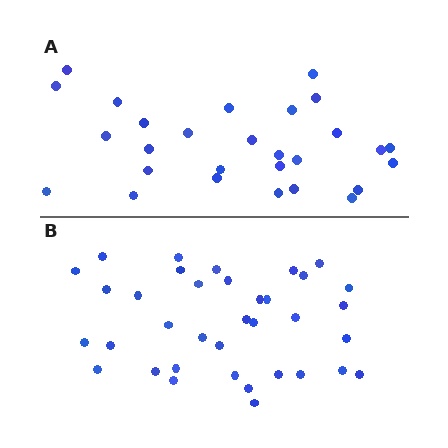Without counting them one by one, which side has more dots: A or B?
Region B (the bottom region) has more dots.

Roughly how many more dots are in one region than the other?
Region B has roughly 8 or so more dots than region A.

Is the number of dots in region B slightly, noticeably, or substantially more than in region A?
Region B has noticeably more, but not dramatically so. The ratio is roughly 1.3 to 1.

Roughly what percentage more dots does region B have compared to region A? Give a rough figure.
About 30% more.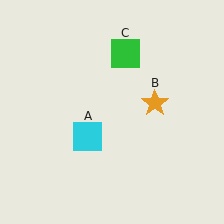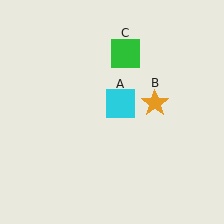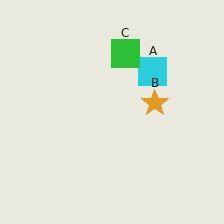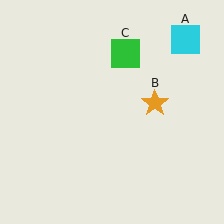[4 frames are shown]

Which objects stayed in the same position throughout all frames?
Orange star (object B) and green square (object C) remained stationary.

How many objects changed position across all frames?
1 object changed position: cyan square (object A).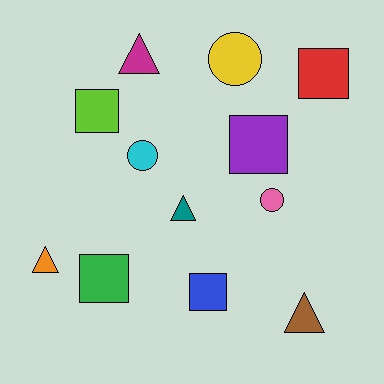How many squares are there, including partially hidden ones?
There are 5 squares.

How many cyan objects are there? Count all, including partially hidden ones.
There is 1 cyan object.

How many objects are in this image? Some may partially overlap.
There are 12 objects.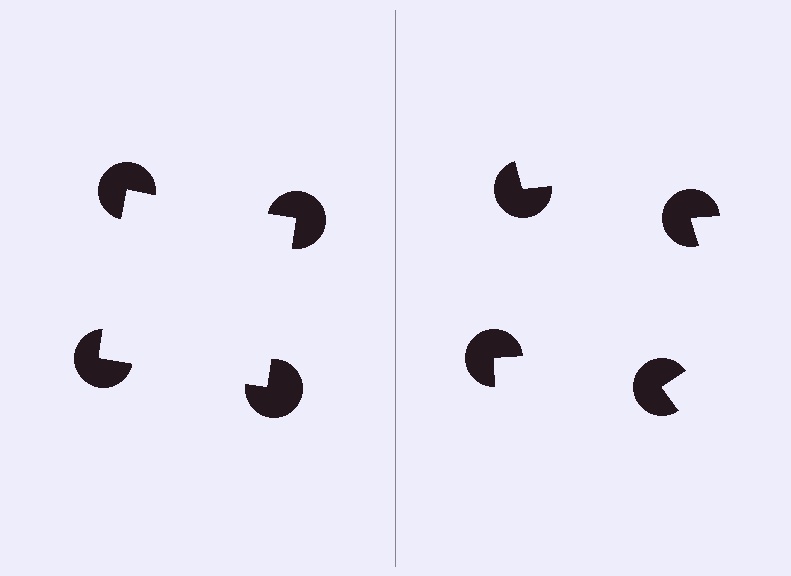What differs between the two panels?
The pac-man discs are positioned identically on both sides; only the wedge orientations differ. On the left they align to a square; on the right they are misaligned.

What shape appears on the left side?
An illusory square.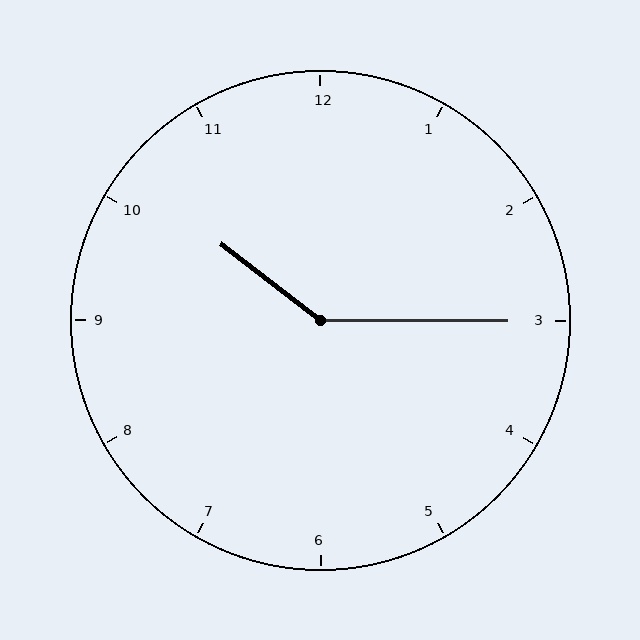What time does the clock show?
10:15.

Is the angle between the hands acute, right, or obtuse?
It is obtuse.